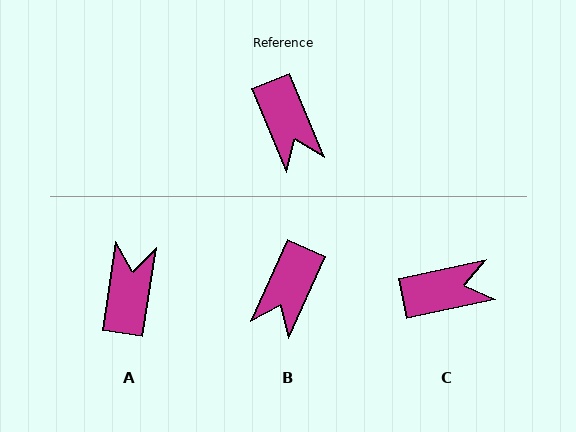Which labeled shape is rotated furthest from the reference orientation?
A, about 149 degrees away.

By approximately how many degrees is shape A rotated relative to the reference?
Approximately 149 degrees counter-clockwise.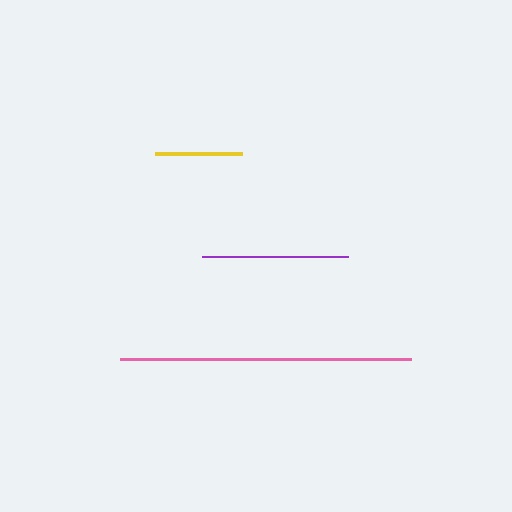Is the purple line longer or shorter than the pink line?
The pink line is longer than the purple line.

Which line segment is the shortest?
The yellow line is the shortest at approximately 87 pixels.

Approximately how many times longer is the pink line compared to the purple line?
The pink line is approximately 2.0 times the length of the purple line.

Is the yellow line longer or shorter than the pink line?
The pink line is longer than the yellow line.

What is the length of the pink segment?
The pink segment is approximately 291 pixels long.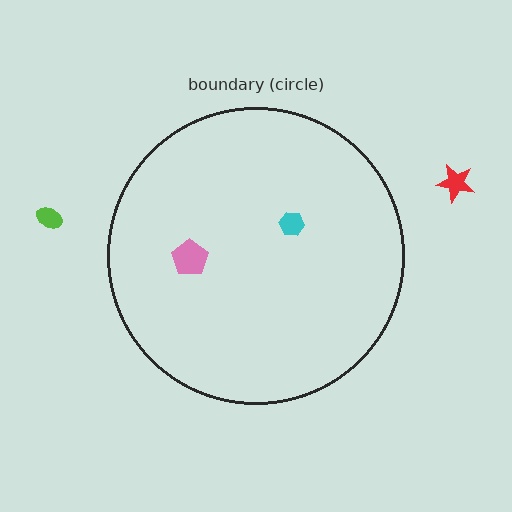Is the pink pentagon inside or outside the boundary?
Inside.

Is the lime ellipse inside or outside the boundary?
Outside.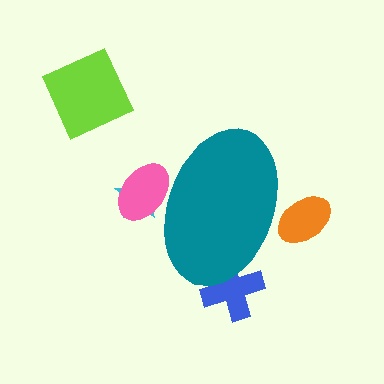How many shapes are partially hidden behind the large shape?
4 shapes are partially hidden.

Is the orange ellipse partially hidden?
Yes, the orange ellipse is partially hidden behind the teal ellipse.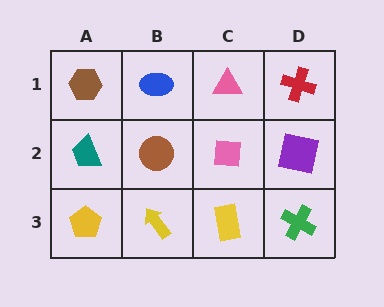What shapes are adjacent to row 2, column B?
A blue ellipse (row 1, column B), a yellow arrow (row 3, column B), a teal trapezoid (row 2, column A), a pink square (row 2, column C).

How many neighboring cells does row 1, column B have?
3.